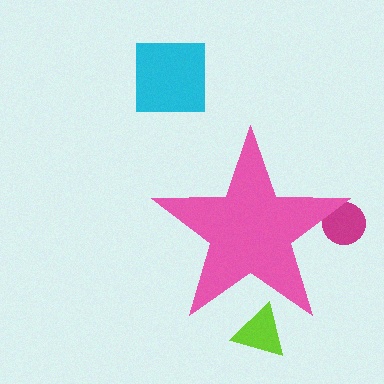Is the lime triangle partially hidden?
Yes, the lime triangle is partially hidden behind the pink star.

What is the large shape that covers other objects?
A pink star.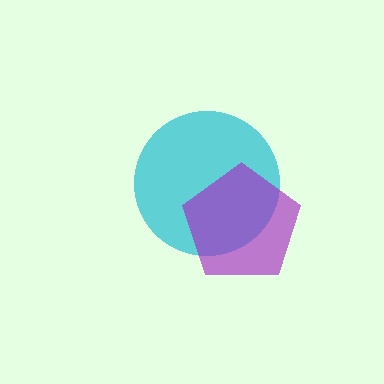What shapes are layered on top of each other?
The layered shapes are: a cyan circle, a purple pentagon.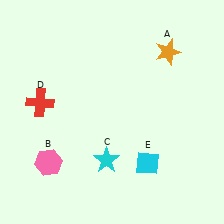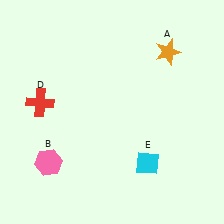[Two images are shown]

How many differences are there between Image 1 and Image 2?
There is 1 difference between the two images.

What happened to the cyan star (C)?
The cyan star (C) was removed in Image 2. It was in the bottom-left area of Image 1.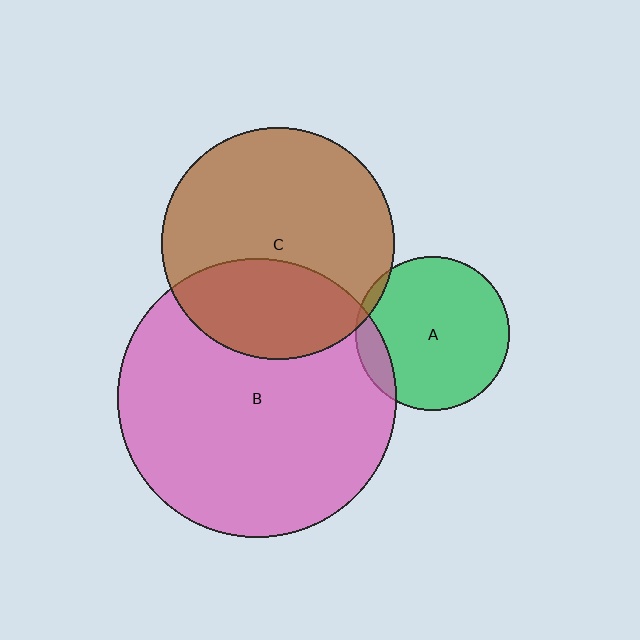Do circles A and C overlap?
Yes.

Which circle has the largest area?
Circle B (pink).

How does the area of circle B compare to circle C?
Approximately 1.4 times.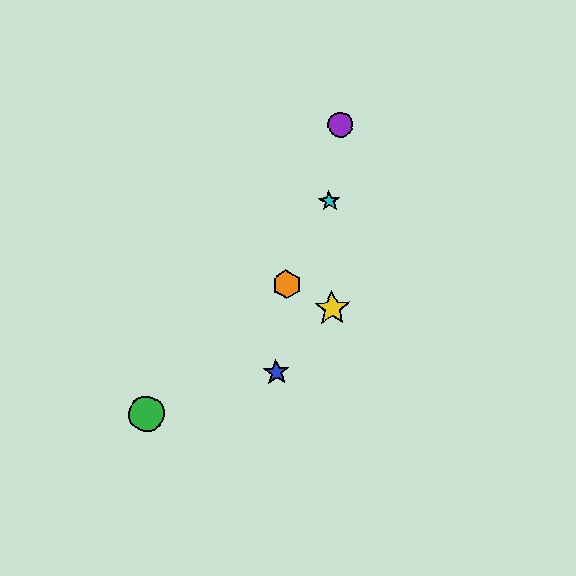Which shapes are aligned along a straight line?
The red hexagon, the green circle, the orange hexagon are aligned along a straight line.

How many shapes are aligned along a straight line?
3 shapes (the red hexagon, the green circle, the orange hexagon) are aligned along a straight line.